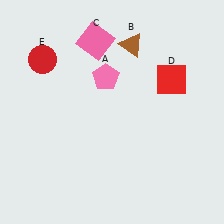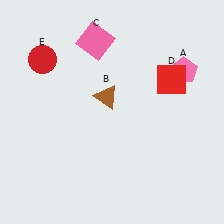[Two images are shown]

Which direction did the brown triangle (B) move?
The brown triangle (B) moved down.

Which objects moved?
The objects that moved are: the pink pentagon (A), the brown triangle (B).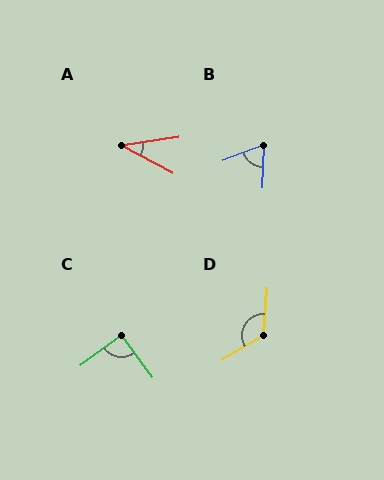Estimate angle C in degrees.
Approximately 90 degrees.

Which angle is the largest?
D, at approximately 125 degrees.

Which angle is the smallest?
A, at approximately 36 degrees.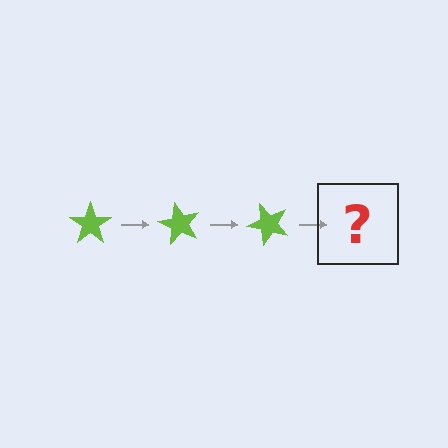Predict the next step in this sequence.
The next step is a lime star rotated 180 degrees.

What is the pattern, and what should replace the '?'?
The pattern is that the star rotates 60 degrees each step. The '?' should be a lime star rotated 180 degrees.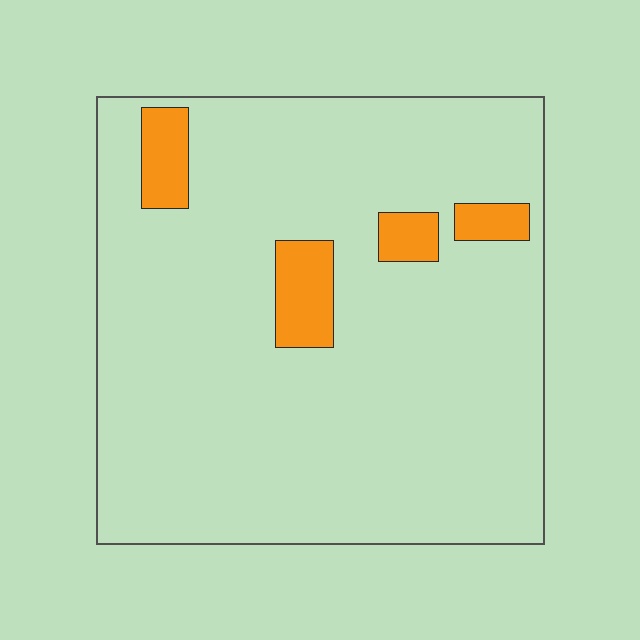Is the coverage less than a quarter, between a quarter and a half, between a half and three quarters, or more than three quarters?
Less than a quarter.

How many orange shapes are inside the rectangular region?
4.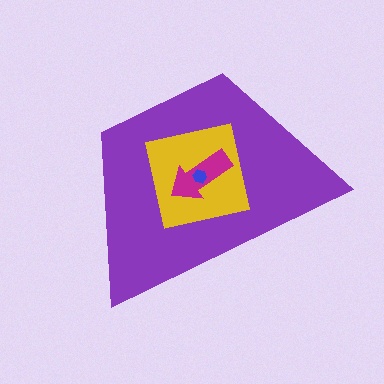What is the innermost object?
The blue hexagon.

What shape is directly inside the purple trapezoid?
The yellow square.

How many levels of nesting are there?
4.